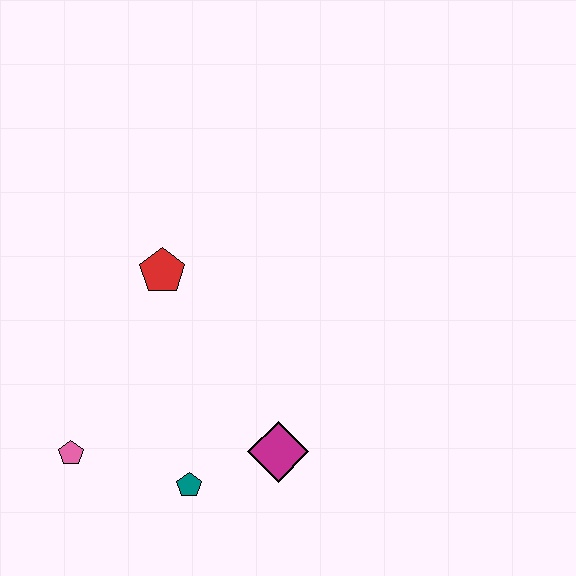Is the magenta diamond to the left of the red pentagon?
No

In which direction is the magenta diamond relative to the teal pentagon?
The magenta diamond is to the right of the teal pentagon.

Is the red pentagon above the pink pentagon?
Yes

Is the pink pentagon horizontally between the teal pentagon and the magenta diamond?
No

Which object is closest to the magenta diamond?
The teal pentagon is closest to the magenta diamond.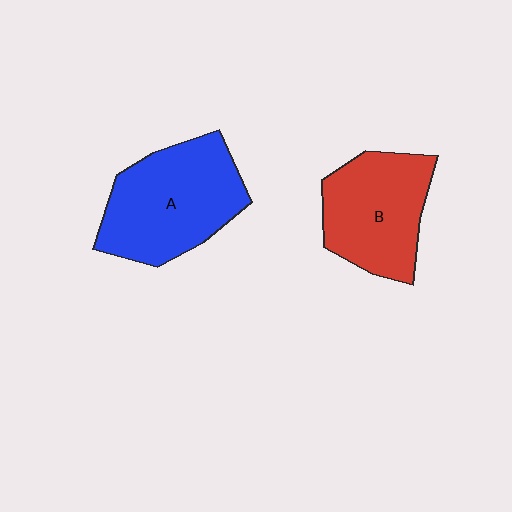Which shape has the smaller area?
Shape B (red).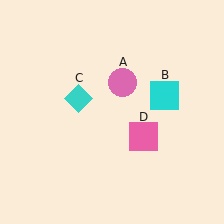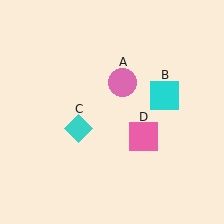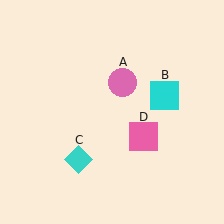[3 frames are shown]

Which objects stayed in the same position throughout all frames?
Pink circle (object A) and cyan square (object B) and pink square (object D) remained stationary.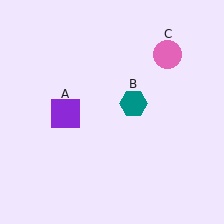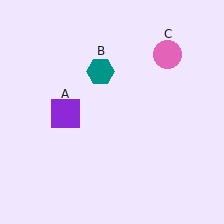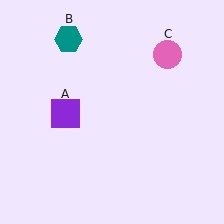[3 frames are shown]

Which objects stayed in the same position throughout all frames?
Purple square (object A) and pink circle (object C) remained stationary.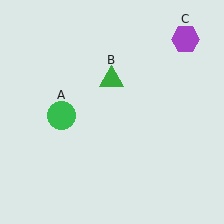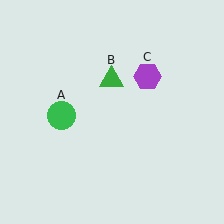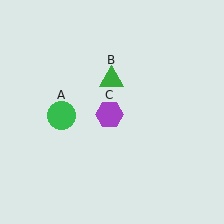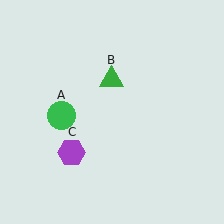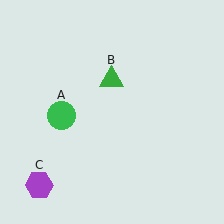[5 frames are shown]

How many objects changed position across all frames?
1 object changed position: purple hexagon (object C).